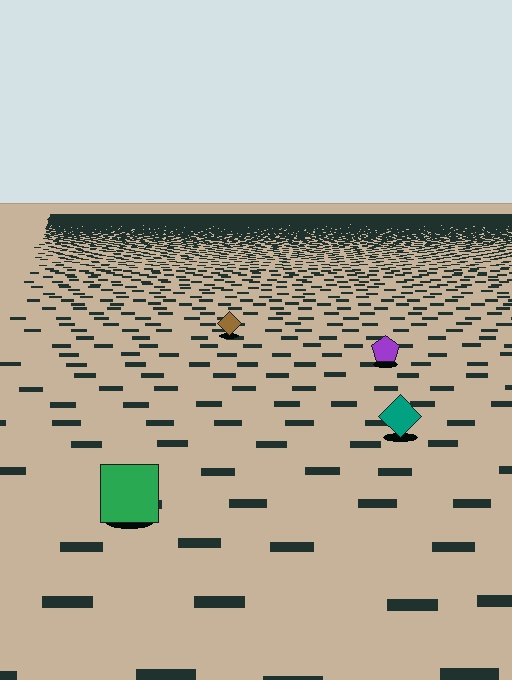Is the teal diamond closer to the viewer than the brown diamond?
Yes. The teal diamond is closer — you can tell from the texture gradient: the ground texture is coarser near it.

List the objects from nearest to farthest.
From nearest to farthest: the green square, the teal diamond, the purple pentagon, the brown diamond.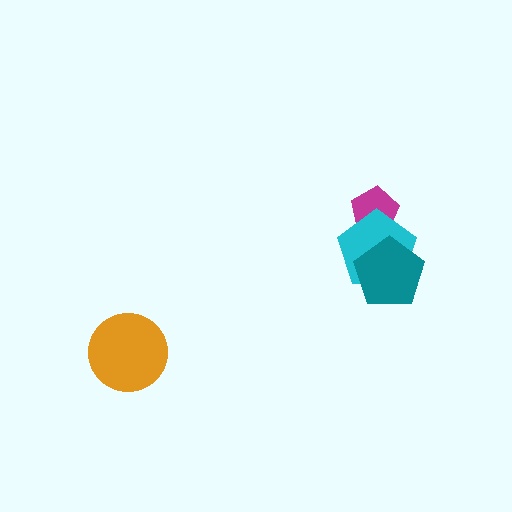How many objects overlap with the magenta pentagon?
1 object overlaps with the magenta pentagon.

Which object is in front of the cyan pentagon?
The teal pentagon is in front of the cyan pentagon.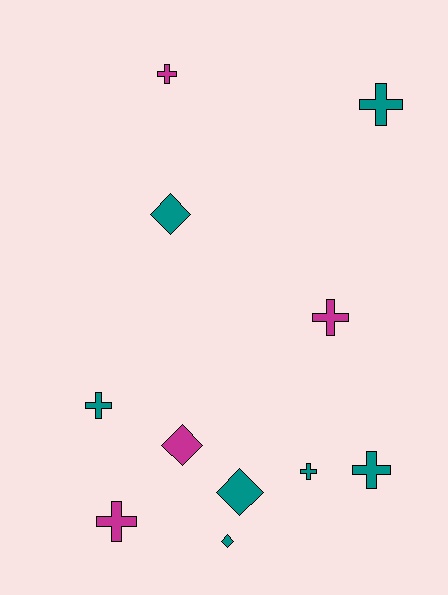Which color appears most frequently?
Teal, with 7 objects.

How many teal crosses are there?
There are 4 teal crosses.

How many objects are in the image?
There are 11 objects.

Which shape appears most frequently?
Cross, with 7 objects.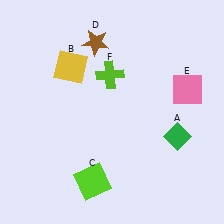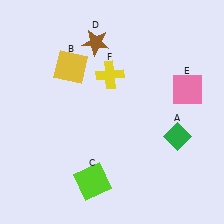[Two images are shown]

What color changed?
The cross (F) changed from lime in Image 1 to yellow in Image 2.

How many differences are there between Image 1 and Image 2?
There is 1 difference between the two images.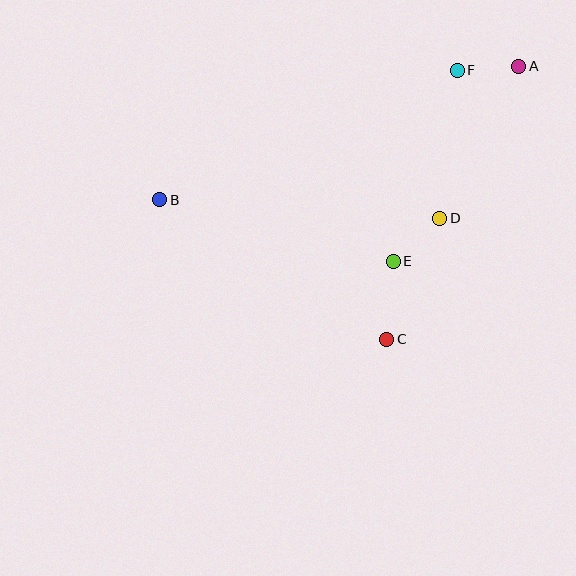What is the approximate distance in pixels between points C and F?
The distance between C and F is approximately 278 pixels.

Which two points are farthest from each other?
Points A and B are farthest from each other.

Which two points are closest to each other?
Points A and F are closest to each other.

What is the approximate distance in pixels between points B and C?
The distance between B and C is approximately 266 pixels.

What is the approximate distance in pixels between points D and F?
The distance between D and F is approximately 149 pixels.